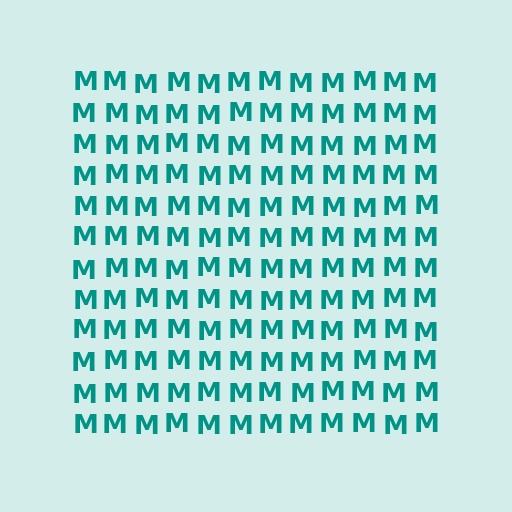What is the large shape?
The large shape is a square.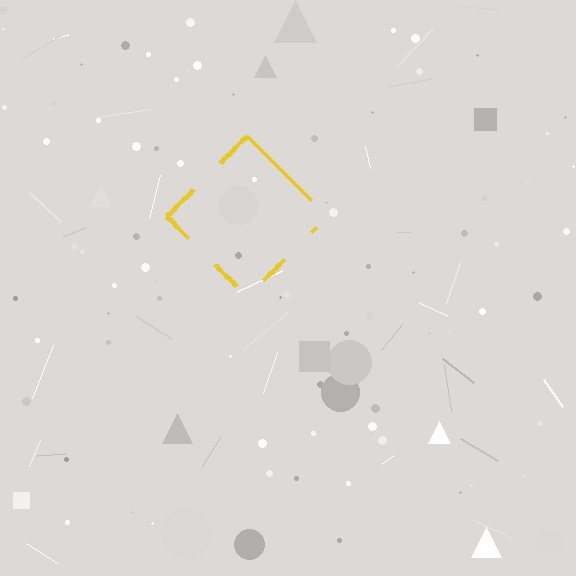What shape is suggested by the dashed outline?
The dashed outline suggests a diamond.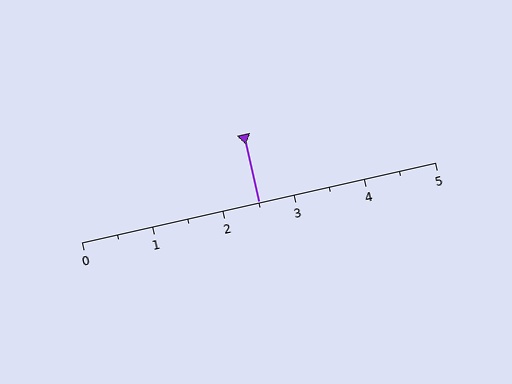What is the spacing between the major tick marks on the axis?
The major ticks are spaced 1 apart.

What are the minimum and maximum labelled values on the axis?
The axis runs from 0 to 5.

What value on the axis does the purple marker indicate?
The marker indicates approximately 2.5.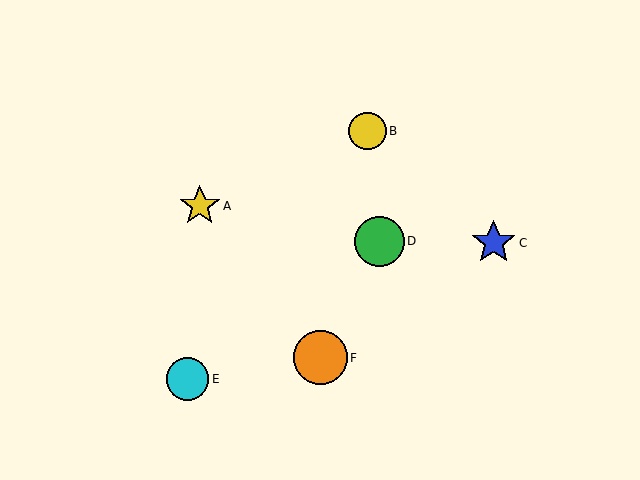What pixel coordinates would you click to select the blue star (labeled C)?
Click at (494, 243) to select the blue star C.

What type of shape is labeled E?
Shape E is a cyan circle.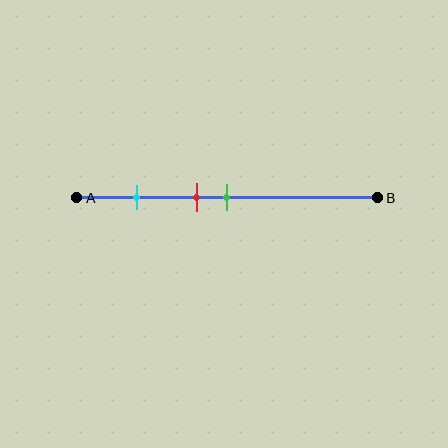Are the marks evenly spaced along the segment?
No, the marks are not evenly spaced.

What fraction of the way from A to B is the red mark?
The red mark is approximately 40% (0.4) of the way from A to B.